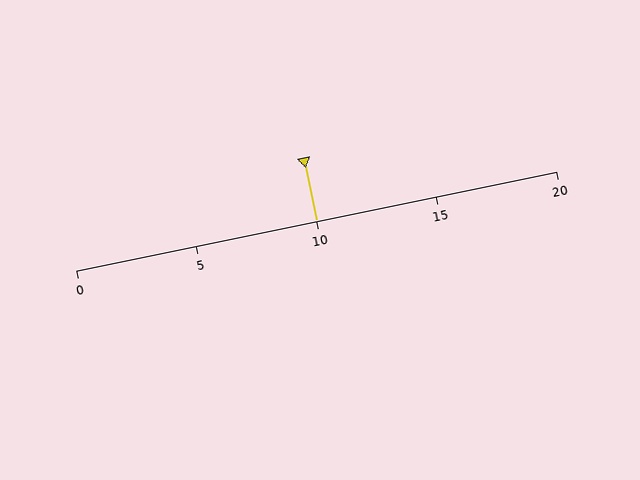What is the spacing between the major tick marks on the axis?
The major ticks are spaced 5 apart.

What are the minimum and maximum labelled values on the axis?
The axis runs from 0 to 20.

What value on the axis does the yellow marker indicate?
The marker indicates approximately 10.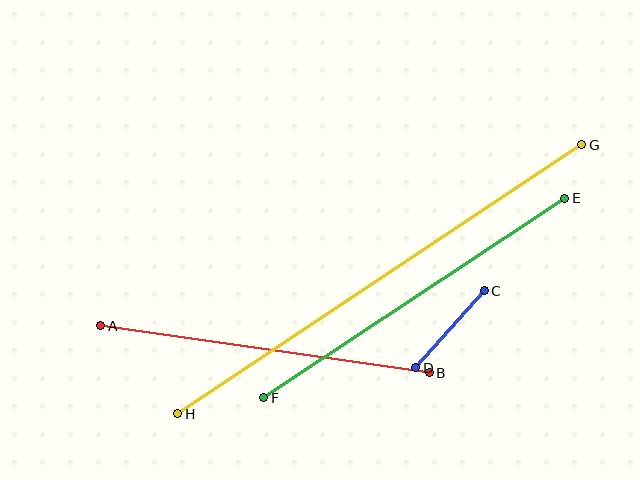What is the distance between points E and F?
The distance is approximately 361 pixels.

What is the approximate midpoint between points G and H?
The midpoint is at approximately (380, 279) pixels.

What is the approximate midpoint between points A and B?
The midpoint is at approximately (265, 349) pixels.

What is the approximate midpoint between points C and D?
The midpoint is at approximately (450, 329) pixels.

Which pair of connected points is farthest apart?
Points G and H are farthest apart.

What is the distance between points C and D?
The distance is approximately 103 pixels.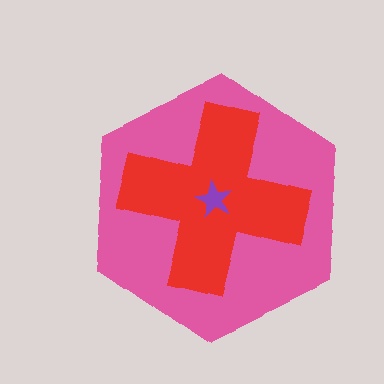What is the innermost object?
The purple star.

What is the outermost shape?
The pink hexagon.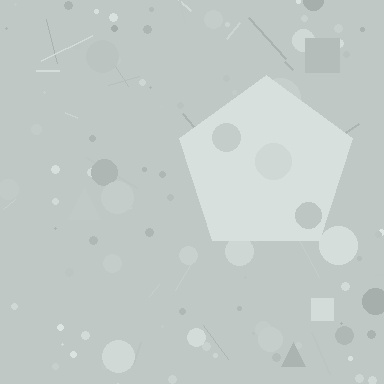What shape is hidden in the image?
A pentagon is hidden in the image.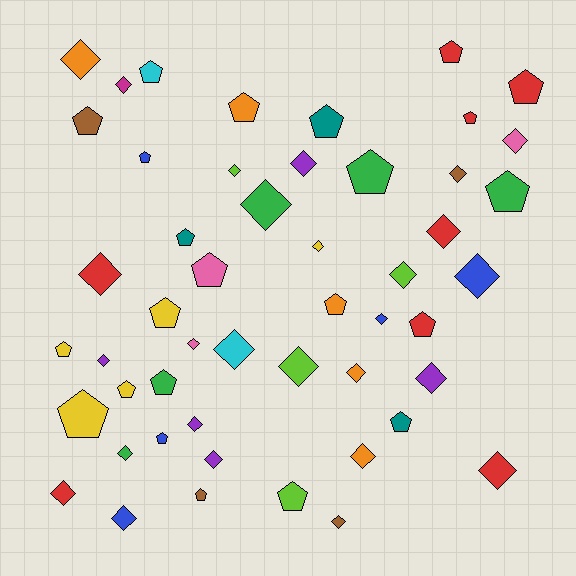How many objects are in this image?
There are 50 objects.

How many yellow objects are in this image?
There are 5 yellow objects.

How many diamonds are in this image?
There are 27 diamonds.